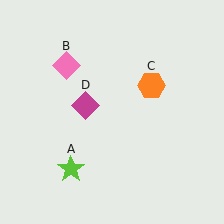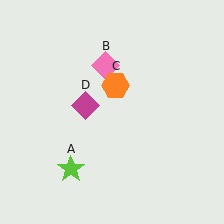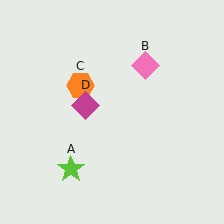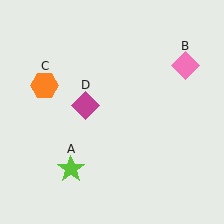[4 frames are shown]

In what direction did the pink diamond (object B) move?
The pink diamond (object B) moved right.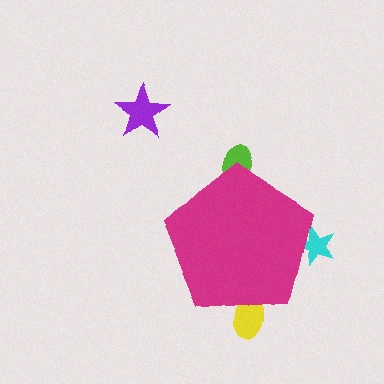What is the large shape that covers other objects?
A magenta pentagon.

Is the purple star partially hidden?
No, the purple star is fully visible.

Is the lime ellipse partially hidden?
Yes, the lime ellipse is partially hidden behind the magenta pentagon.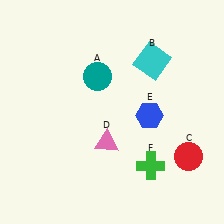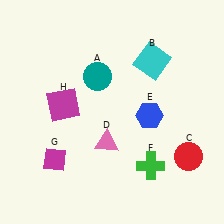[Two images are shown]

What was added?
A magenta diamond (G), a magenta square (H) were added in Image 2.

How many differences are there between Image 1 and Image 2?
There are 2 differences between the two images.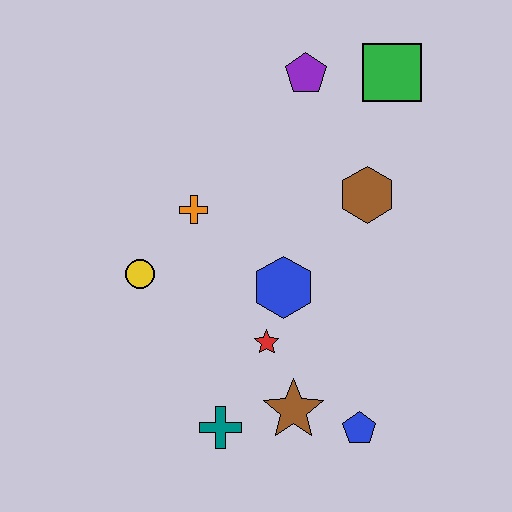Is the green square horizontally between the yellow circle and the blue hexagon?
No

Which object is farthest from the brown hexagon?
The teal cross is farthest from the brown hexagon.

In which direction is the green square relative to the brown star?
The green square is above the brown star.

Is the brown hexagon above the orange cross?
Yes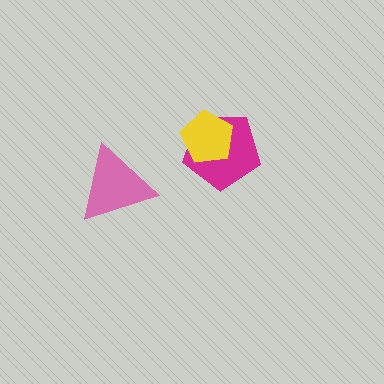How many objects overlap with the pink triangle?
0 objects overlap with the pink triangle.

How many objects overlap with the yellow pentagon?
1 object overlaps with the yellow pentagon.